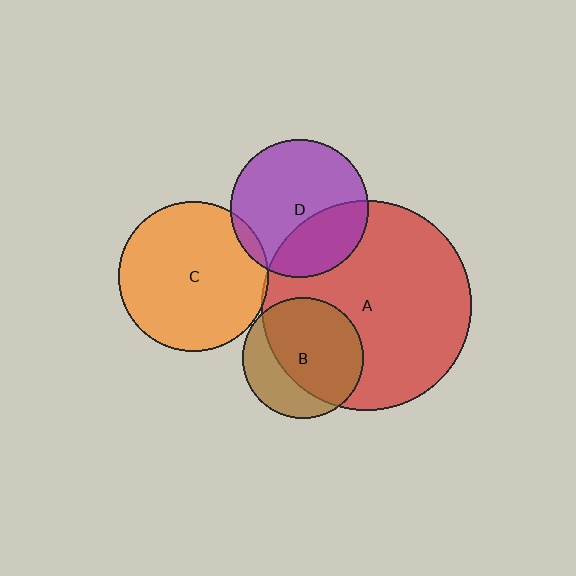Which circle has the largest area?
Circle A (red).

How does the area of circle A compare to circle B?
Approximately 3.0 times.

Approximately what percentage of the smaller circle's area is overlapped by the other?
Approximately 5%.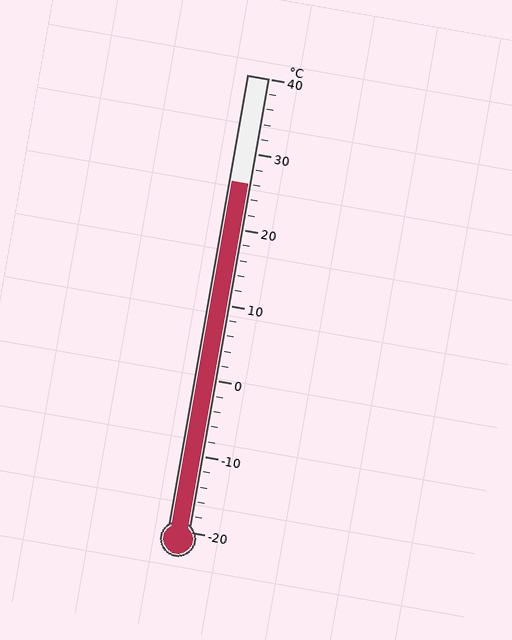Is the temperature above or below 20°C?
The temperature is above 20°C.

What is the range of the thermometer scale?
The thermometer scale ranges from -20°C to 40°C.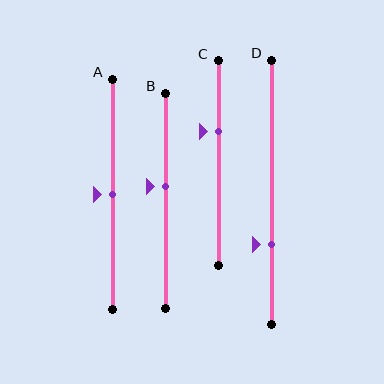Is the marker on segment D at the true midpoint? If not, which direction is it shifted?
No, the marker on segment D is shifted downward by about 20% of the segment length.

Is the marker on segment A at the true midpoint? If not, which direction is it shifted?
Yes, the marker on segment A is at the true midpoint.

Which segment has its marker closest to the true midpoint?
Segment A has its marker closest to the true midpoint.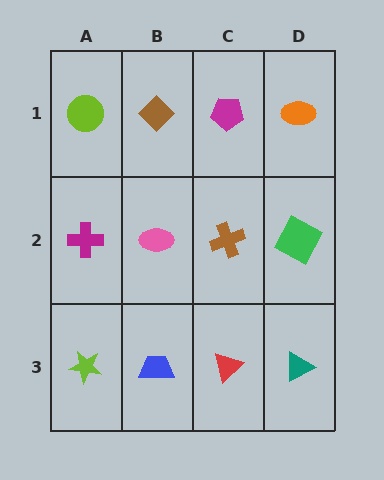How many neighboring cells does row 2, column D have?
3.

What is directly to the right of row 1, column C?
An orange ellipse.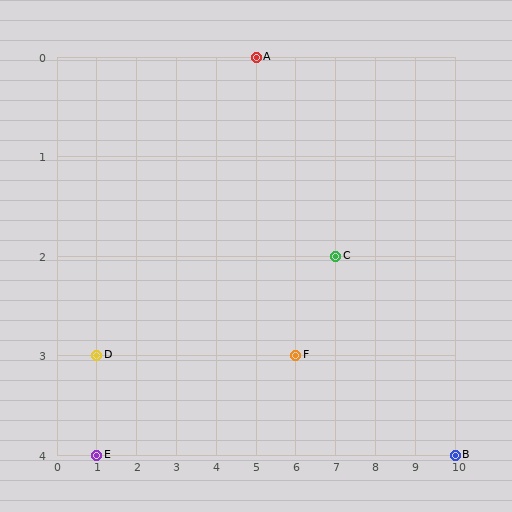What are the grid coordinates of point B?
Point B is at grid coordinates (10, 4).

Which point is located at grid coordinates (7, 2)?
Point C is at (7, 2).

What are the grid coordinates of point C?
Point C is at grid coordinates (7, 2).